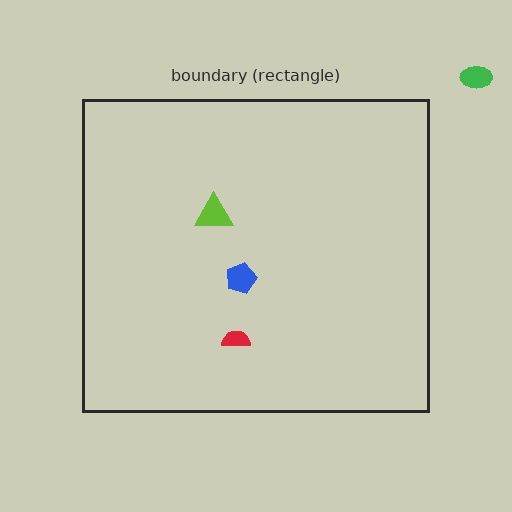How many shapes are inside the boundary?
3 inside, 1 outside.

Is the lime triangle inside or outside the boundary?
Inside.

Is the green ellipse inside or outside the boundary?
Outside.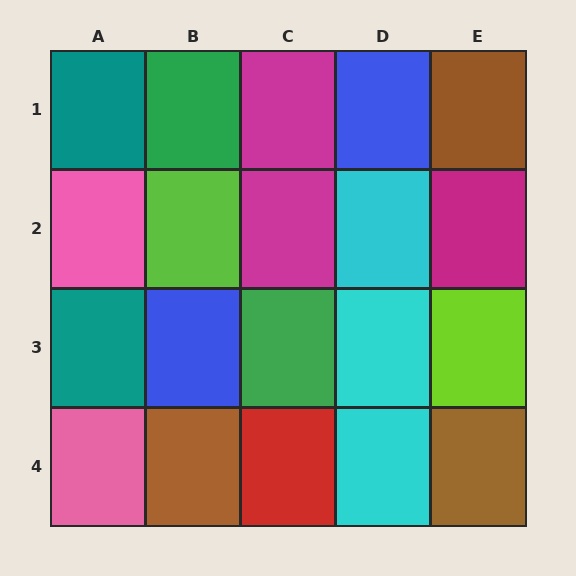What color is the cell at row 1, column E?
Brown.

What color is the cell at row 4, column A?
Pink.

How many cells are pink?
2 cells are pink.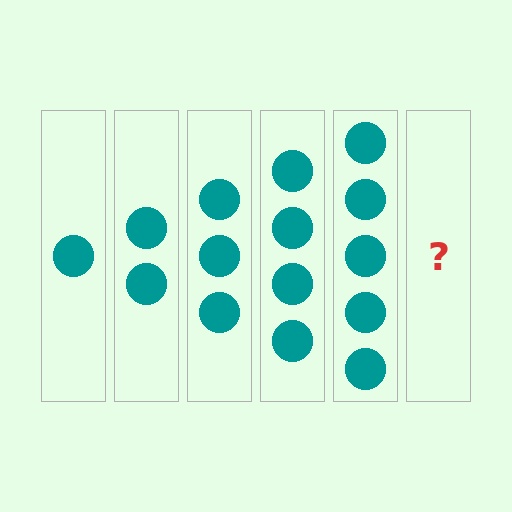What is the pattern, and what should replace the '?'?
The pattern is that each step adds one more circle. The '?' should be 6 circles.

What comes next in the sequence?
The next element should be 6 circles.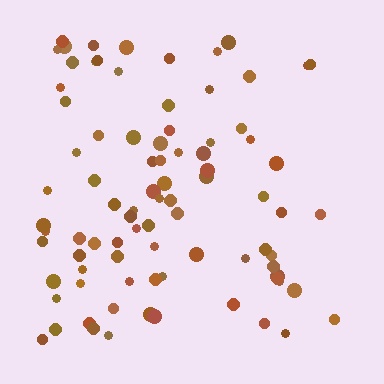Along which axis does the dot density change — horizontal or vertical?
Horizontal.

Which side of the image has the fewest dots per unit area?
The right.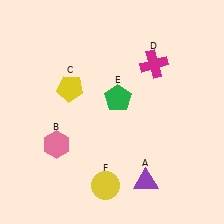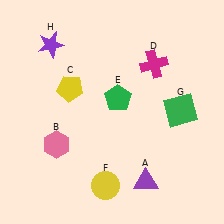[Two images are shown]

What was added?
A green square (G), a purple star (H) were added in Image 2.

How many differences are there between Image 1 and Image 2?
There are 2 differences between the two images.